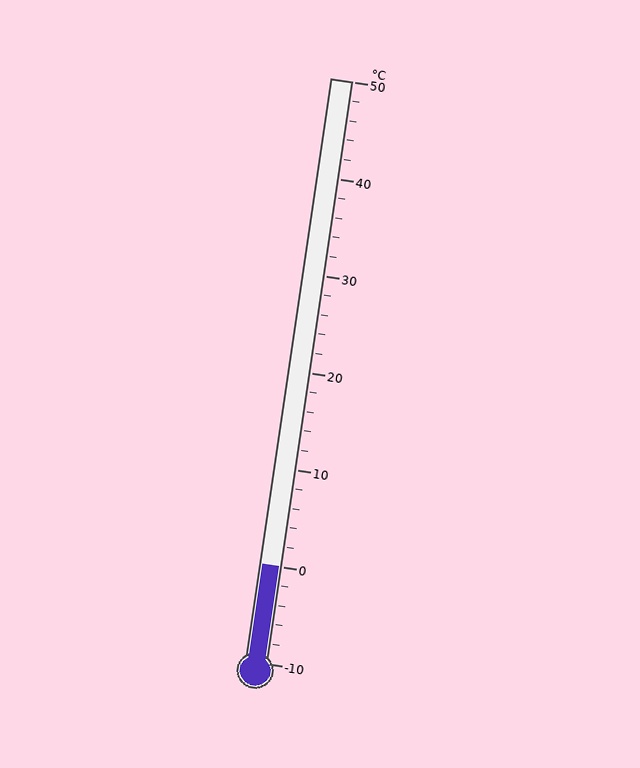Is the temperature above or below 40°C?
The temperature is below 40°C.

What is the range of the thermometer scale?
The thermometer scale ranges from -10°C to 50°C.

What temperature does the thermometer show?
The thermometer shows approximately 0°C.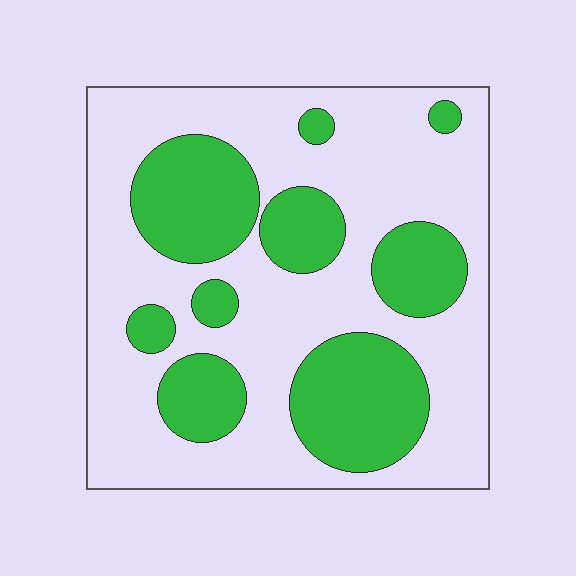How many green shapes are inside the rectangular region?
9.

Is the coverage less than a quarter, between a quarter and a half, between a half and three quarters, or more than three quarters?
Between a quarter and a half.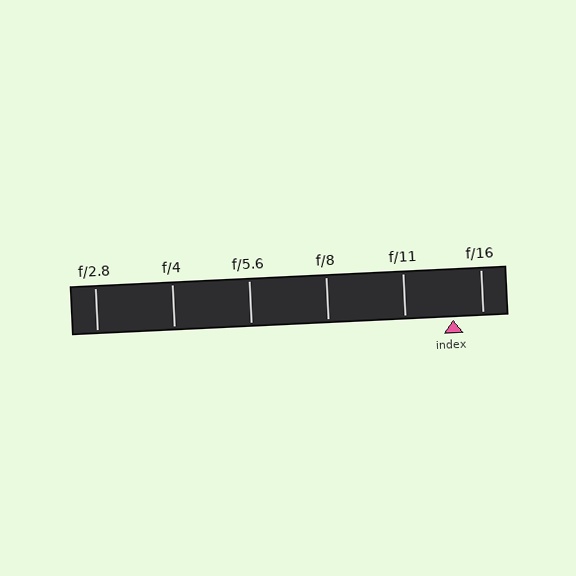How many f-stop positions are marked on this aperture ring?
There are 6 f-stop positions marked.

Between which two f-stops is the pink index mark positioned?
The index mark is between f/11 and f/16.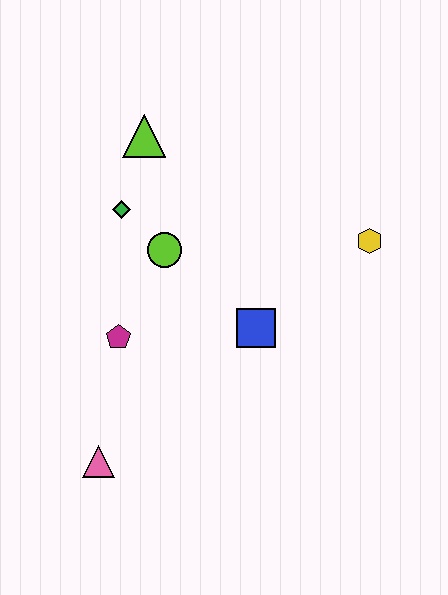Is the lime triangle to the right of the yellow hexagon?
No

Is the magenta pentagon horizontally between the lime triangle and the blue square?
No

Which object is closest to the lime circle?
The green diamond is closest to the lime circle.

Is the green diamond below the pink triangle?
No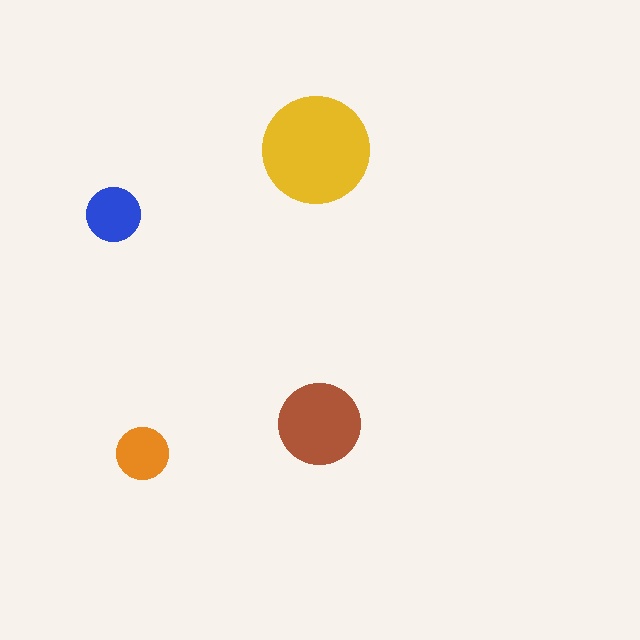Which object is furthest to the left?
The blue circle is leftmost.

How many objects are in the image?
There are 4 objects in the image.